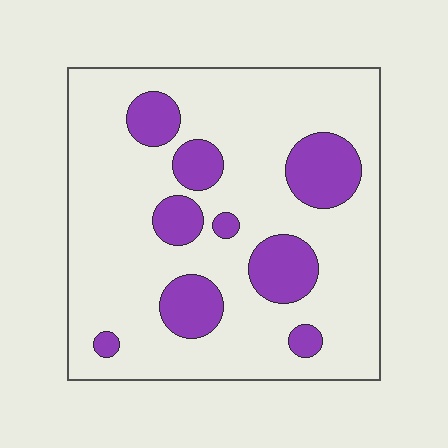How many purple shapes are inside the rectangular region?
9.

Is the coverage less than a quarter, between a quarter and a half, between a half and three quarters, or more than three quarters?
Less than a quarter.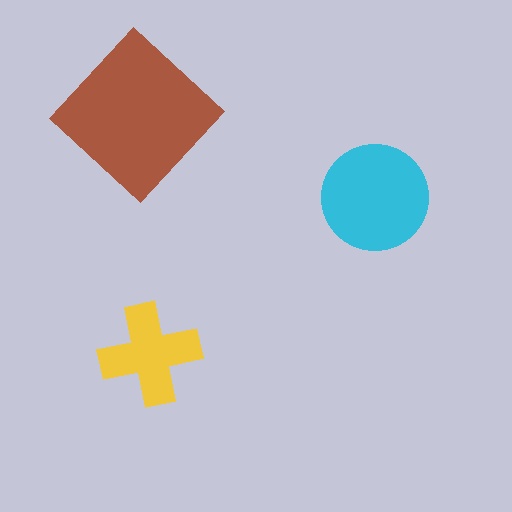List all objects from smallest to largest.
The yellow cross, the cyan circle, the brown diamond.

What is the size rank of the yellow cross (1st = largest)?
3rd.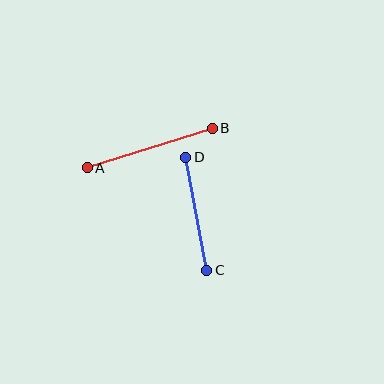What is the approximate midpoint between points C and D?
The midpoint is at approximately (196, 214) pixels.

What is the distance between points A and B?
The distance is approximately 131 pixels.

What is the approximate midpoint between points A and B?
The midpoint is at approximately (150, 148) pixels.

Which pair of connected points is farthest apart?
Points A and B are farthest apart.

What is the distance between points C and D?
The distance is approximately 115 pixels.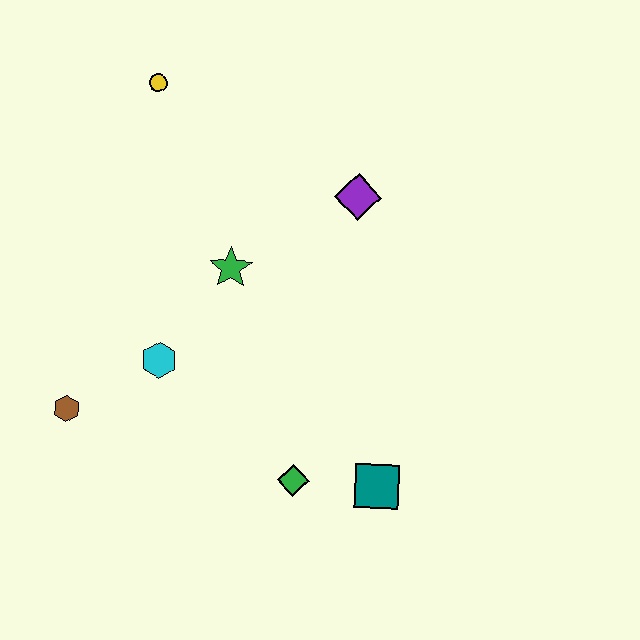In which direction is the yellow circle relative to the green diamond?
The yellow circle is above the green diamond.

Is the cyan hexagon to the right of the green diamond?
No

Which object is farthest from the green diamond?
The yellow circle is farthest from the green diamond.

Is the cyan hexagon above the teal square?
Yes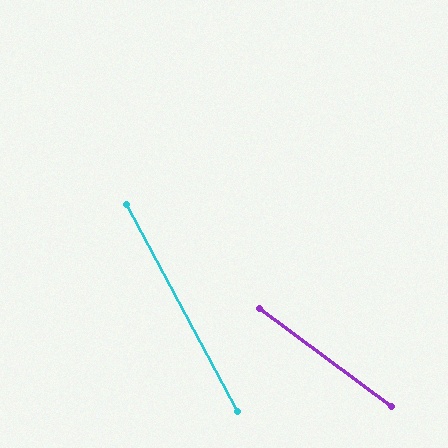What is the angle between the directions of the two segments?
Approximately 25 degrees.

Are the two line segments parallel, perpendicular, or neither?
Neither parallel nor perpendicular — they differ by about 25°.